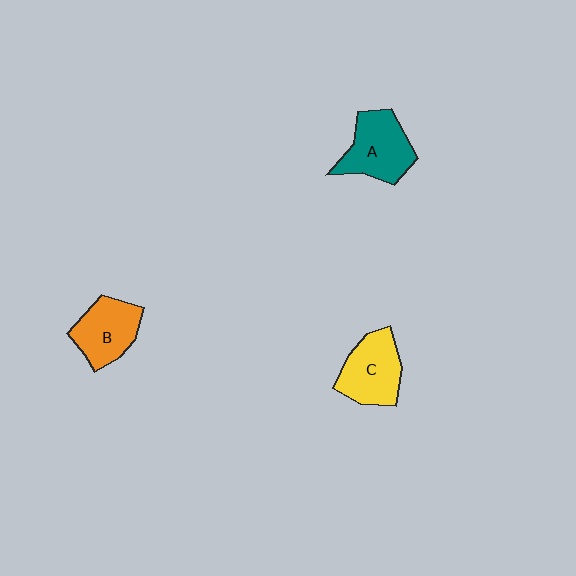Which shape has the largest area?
Shape A (teal).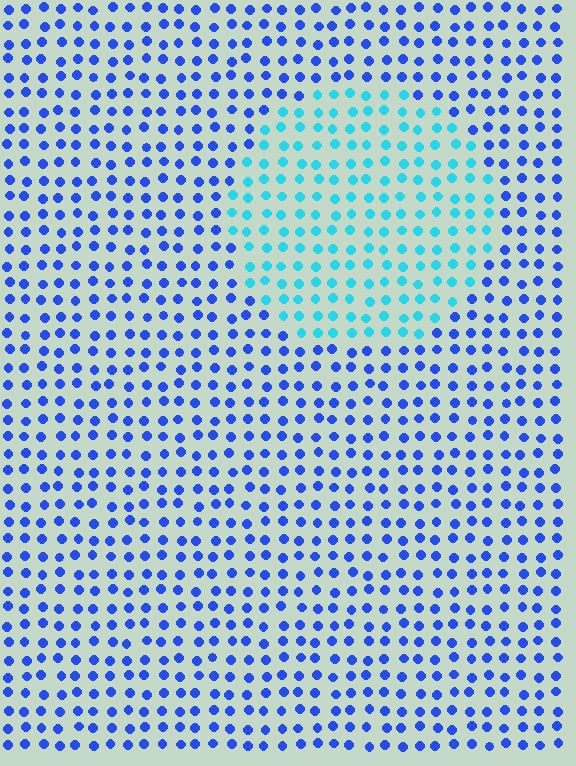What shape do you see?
I see a circle.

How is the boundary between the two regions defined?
The boundary is defined purely by a slight shift in hue (about 43 degrees). Spacing, size, and orientation are identical on both sides.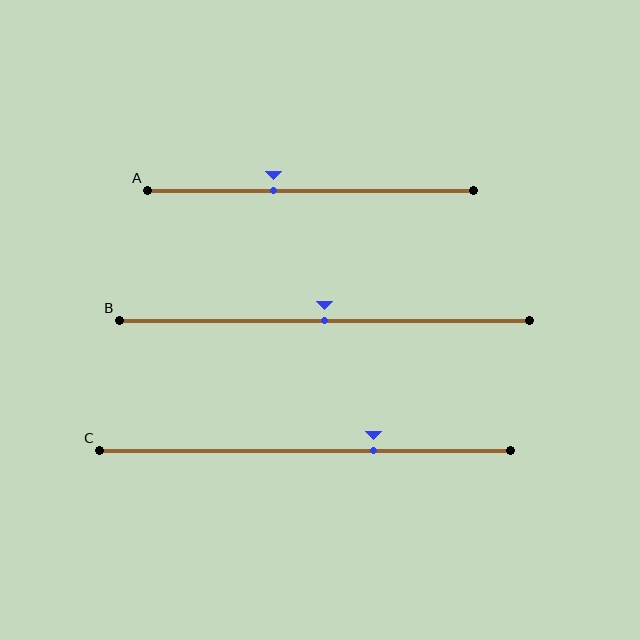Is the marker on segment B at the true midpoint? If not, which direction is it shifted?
Yes, the marker on segment B is at the true midpoint.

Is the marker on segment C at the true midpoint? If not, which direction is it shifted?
No, the marker on segment C is shifted to the right by about 17% of the segment length.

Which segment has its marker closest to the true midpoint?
Segment B has its marker closest to the true midpoint.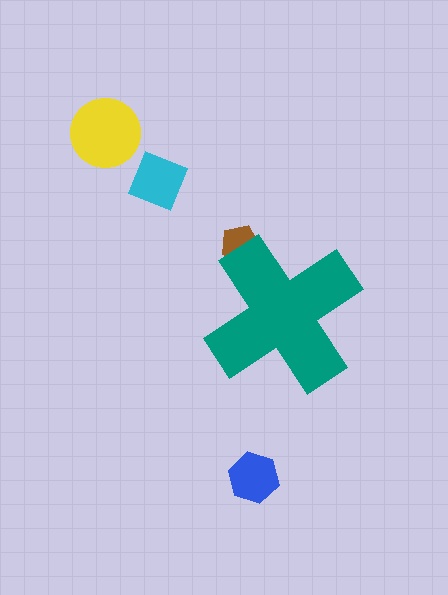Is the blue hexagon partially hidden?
No, the blue hexagon is fully visible.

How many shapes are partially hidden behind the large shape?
1 shape is partially hidden.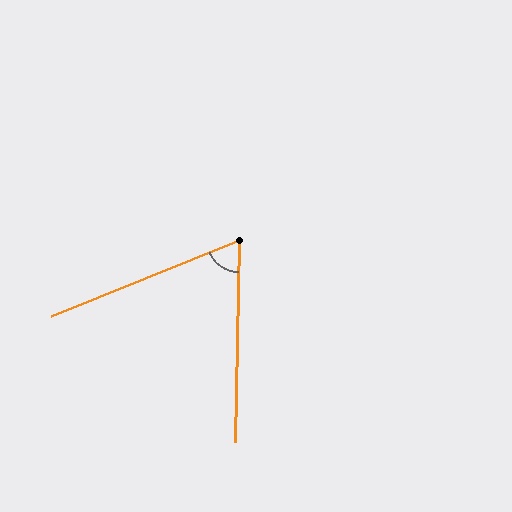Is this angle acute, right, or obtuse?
It is acute.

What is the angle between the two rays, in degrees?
Approximately 67 degrees.